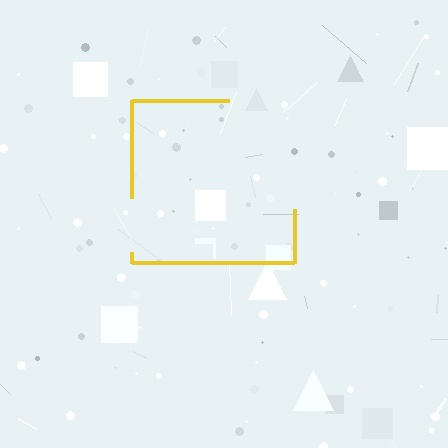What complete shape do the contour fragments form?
The contour fragments form a square.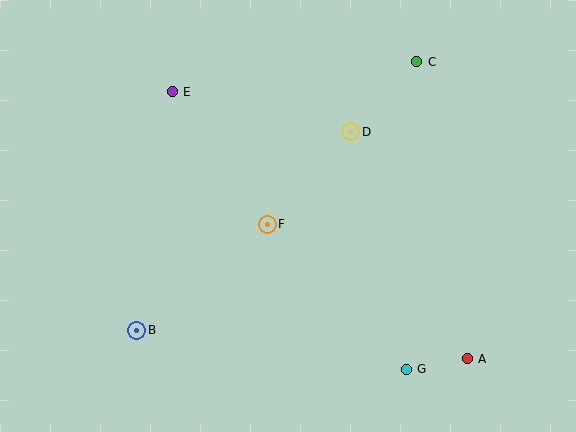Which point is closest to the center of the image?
Point F at (267, 224) is closest to the center.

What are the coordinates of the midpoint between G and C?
The midpoint between G and C is at (411, 216).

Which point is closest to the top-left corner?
Point E is closest to the top-left corner.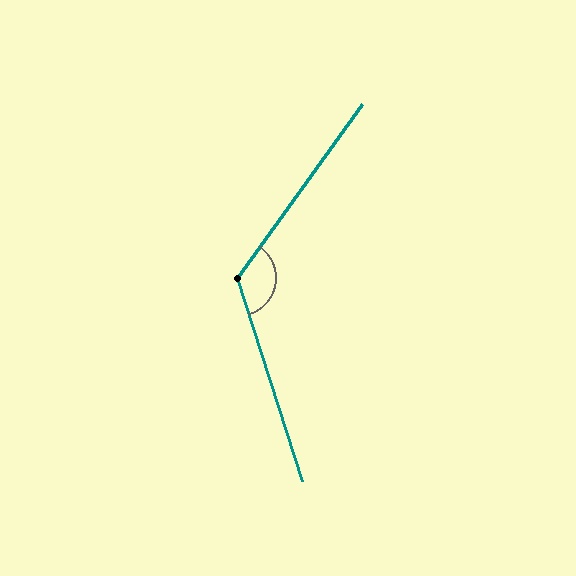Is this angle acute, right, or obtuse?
It is obtuse.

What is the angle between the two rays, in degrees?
Approximately 127 degrees.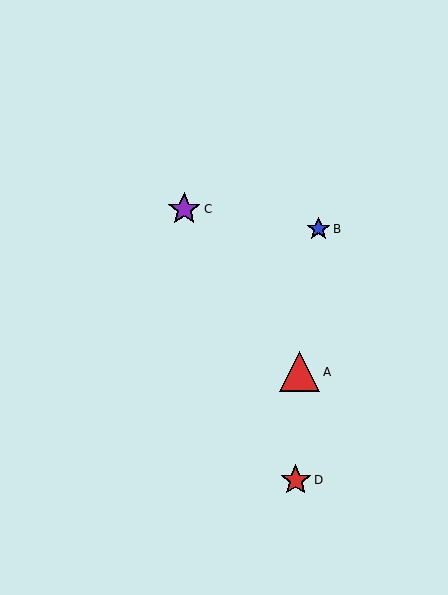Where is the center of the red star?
The center of the red star is at (296, 480).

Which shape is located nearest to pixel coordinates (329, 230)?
The blue star (labeled B) at (319, 229) is nearest to that location.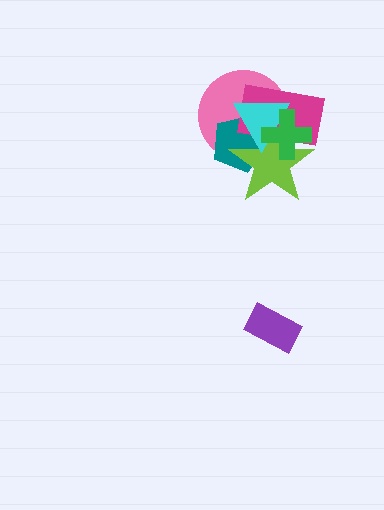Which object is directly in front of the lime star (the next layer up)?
The magenta rectangle is directly in front of the lime star.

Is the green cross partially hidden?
No, no other shape covers it.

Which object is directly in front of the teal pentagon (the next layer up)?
The lime star is directly in front of the teal pentagon.